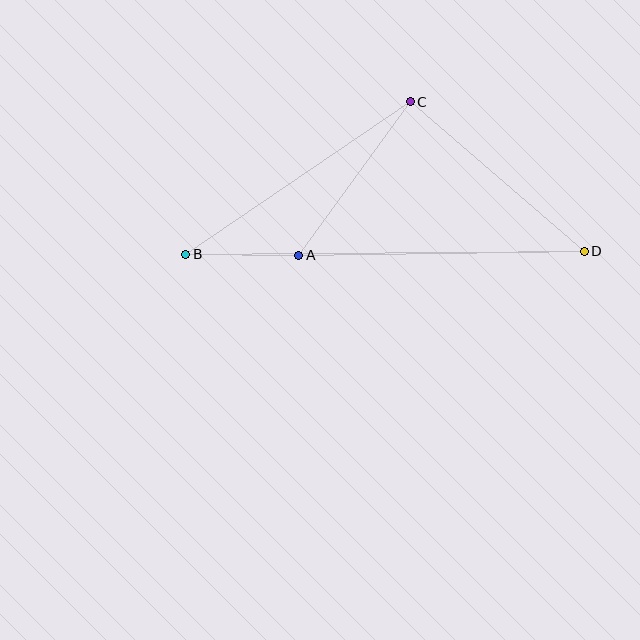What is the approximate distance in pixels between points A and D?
The distance between A and D is approximately 285 pixels.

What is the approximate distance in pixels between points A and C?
The distance between A and C is approximately 190 pixels.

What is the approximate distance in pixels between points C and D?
The distance between C and D is approximately 229 pixels.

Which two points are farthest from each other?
Points B and D are farthest from each other.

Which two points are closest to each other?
Points A and B are closest to each other.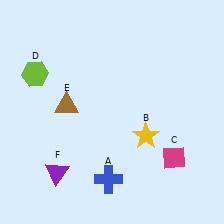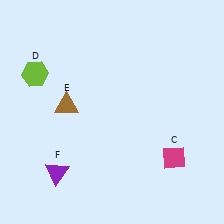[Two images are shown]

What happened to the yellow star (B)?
The yellow star (B) was removed in Image 2. It was in the bottom-right area of Image 1.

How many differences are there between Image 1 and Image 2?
There are 2 differences between the two images.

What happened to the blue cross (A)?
The blue cross (A) was removed in Image 2. It was in the bottom-left area of Image 1.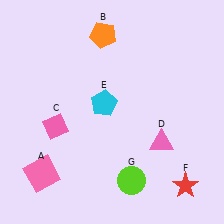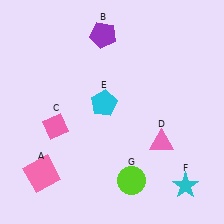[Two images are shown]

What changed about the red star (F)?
In Image 1, F is red. In Image 2, it changed to cyan.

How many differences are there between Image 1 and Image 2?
There are 2 differences between the two images.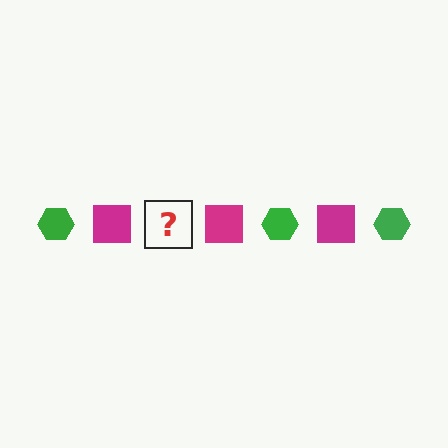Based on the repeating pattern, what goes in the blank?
The blank should be a green hexagon.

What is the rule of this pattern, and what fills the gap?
The rule is that the pattern alternates between green hexagon and magenta square. The gap should be filled with a green hexagon.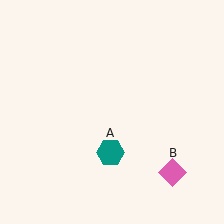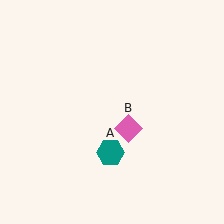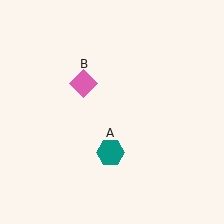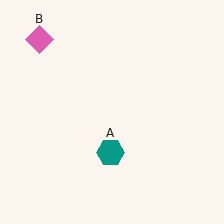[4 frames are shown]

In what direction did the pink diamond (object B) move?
The pink diamond (object B) moved up and to the left.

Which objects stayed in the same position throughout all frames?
Teal hexagon (object A) remained stationary.